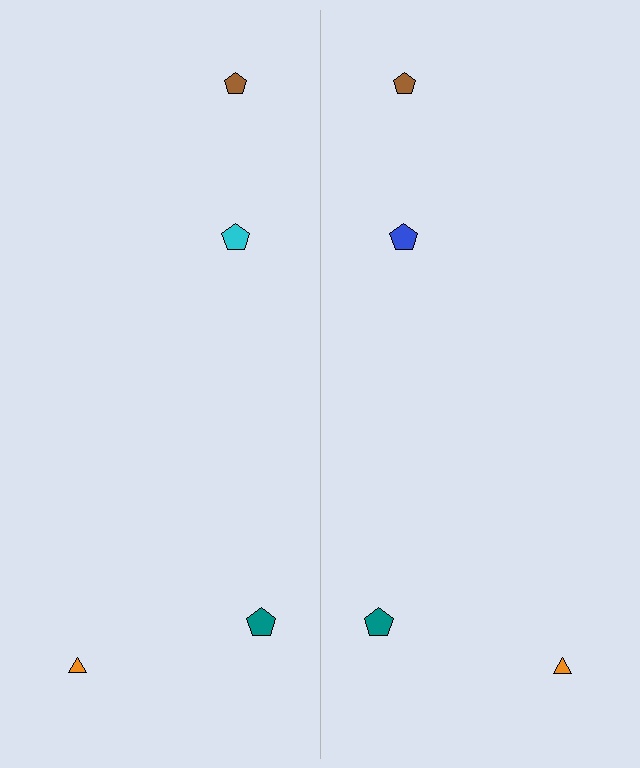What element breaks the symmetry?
The blue pentagon on the right side breaks the symmetry — its mirror counterpart is cyan.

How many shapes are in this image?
There are 8 shapes in this image.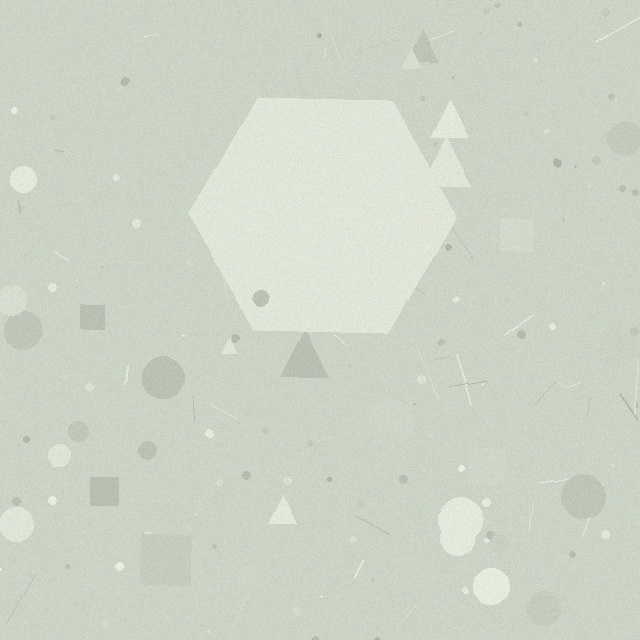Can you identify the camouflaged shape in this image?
The camouflaged shape is a hexagon.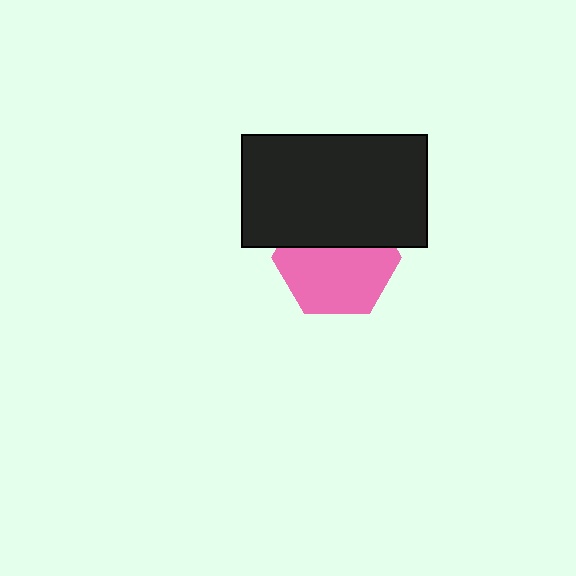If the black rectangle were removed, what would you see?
You would see the complete pink hexagon.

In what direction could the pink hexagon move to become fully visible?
The pink hexagon could move down. That would shift it out from behind the black rectangle entirely.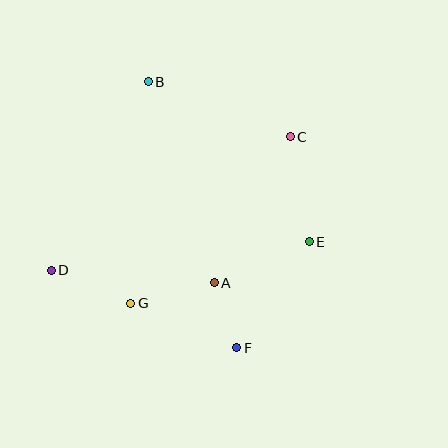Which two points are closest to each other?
Points A and F are closest to each other.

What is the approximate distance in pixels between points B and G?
The distance between B and G is approximately 222 pixels.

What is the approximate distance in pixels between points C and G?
The distance between C and G is approximately 231 pixels.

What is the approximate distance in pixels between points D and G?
The distance between D and G is approximately 86 pixels.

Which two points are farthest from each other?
Points B and F are farthest from each other.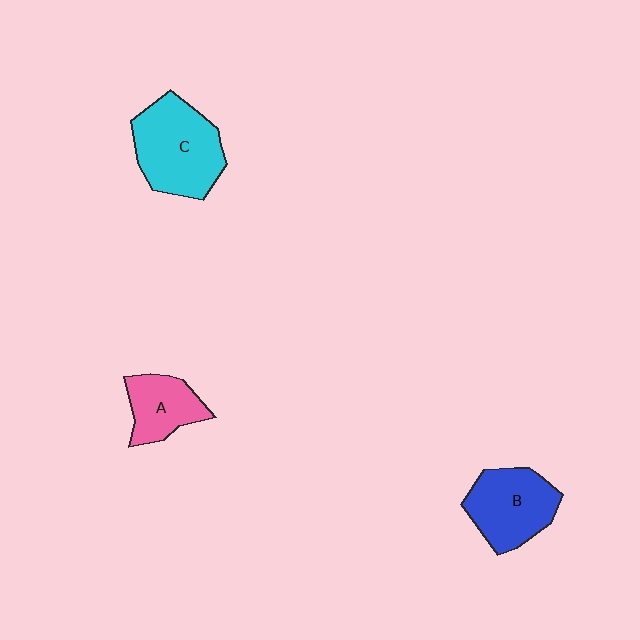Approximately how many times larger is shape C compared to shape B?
Approximately 1.2 times.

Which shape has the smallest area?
Shape A (pink).